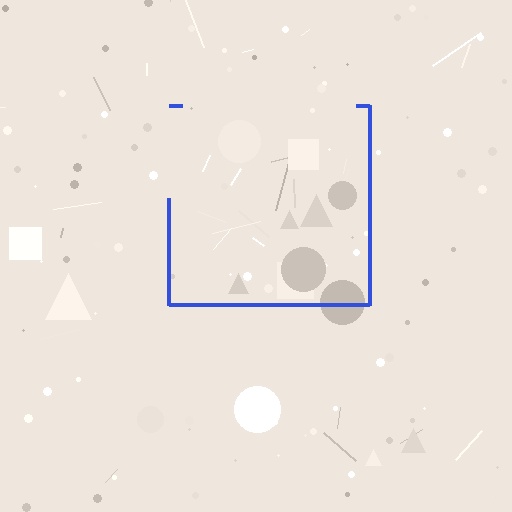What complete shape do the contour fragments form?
The contour fragments form a square.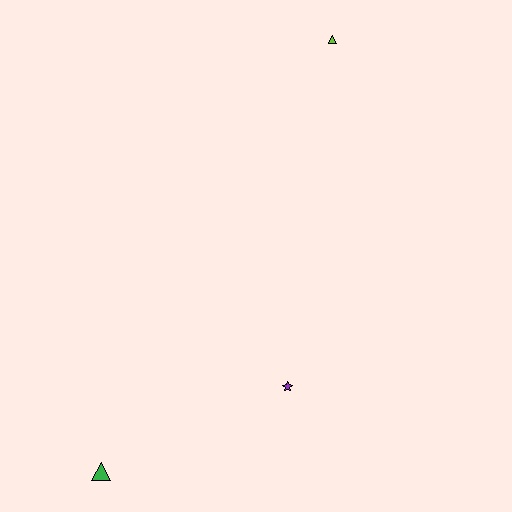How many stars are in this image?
There is 1 star.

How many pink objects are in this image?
There are no pink objects.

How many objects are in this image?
There are 3 objects.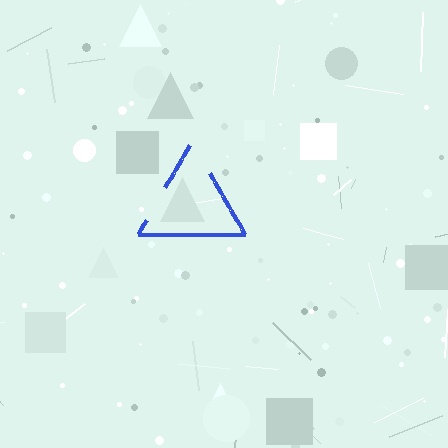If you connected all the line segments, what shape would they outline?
They would outline a triangle.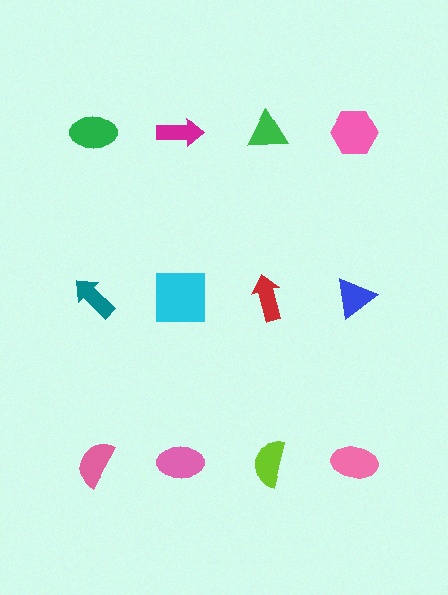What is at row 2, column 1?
A teal arrow.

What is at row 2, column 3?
A red arrow.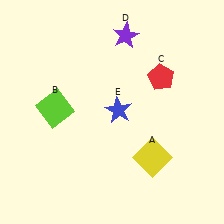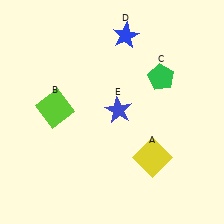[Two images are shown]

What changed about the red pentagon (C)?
In Image 1, C is red. In Image 2, it changed to green.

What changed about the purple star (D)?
In Image 1, D is purple. In Image 2, it changed to blue.